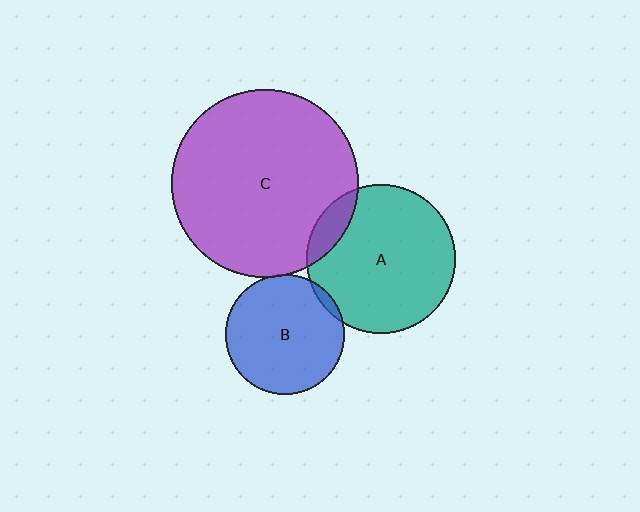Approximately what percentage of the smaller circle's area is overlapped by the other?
Approximately 10%.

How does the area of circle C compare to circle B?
Approximately 2.5 times.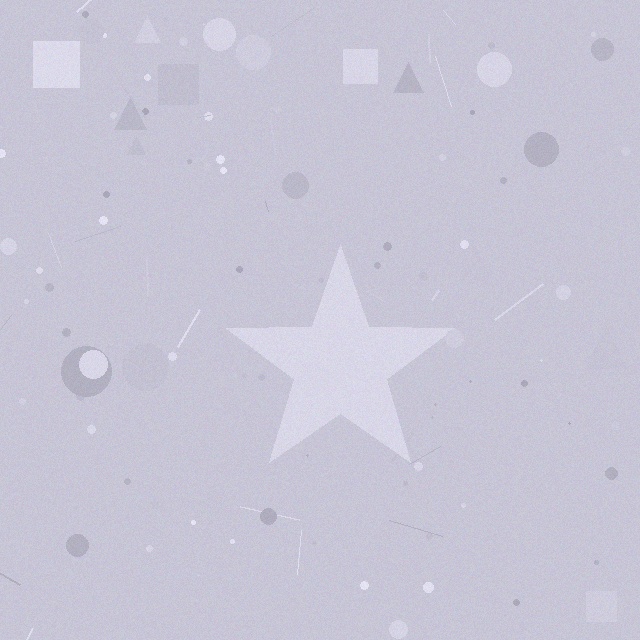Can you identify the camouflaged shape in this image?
The camouflaged shape is a star.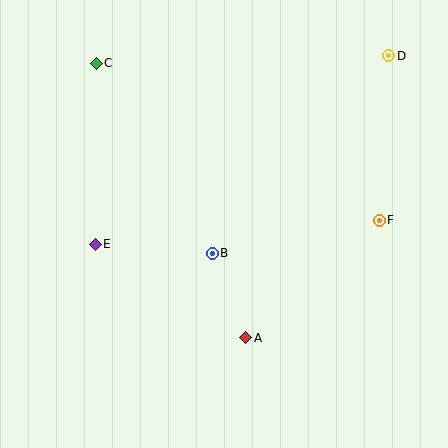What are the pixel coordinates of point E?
Point E is at (95, 244).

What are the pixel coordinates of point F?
Point F is at (379, 221).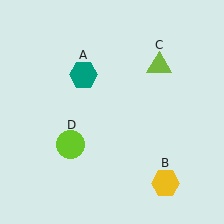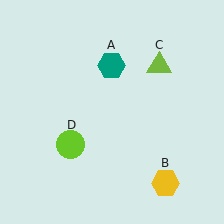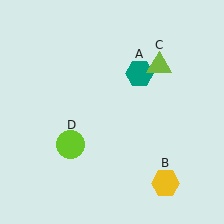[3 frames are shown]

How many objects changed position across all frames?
1 object changed position: teal hexagon (object A).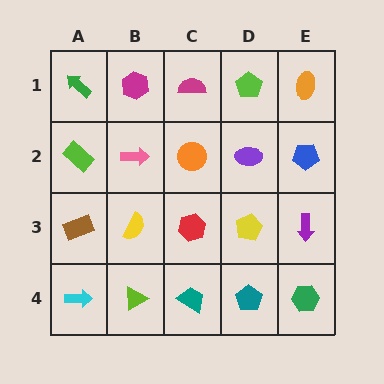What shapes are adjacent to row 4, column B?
A yellow semicircle (row 3, column B), a cyan arrow (row 4, column A), a teal trapezoid (row 4, column C).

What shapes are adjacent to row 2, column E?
An orange ellipse (row 1, column E), a purple arrow (row 3, column E), a purple ellipse (row 2, column D).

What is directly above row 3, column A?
A lime rectangle.